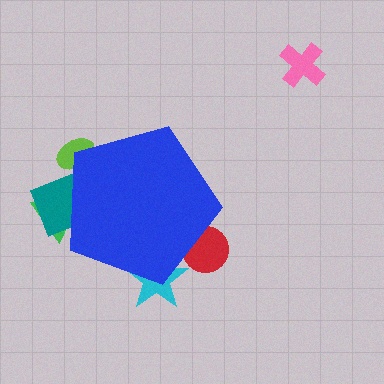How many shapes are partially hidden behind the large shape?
5 shapes are partially hidden.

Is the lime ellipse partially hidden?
Yes, the lime ellipse is partially hidden behind the blue pentagon.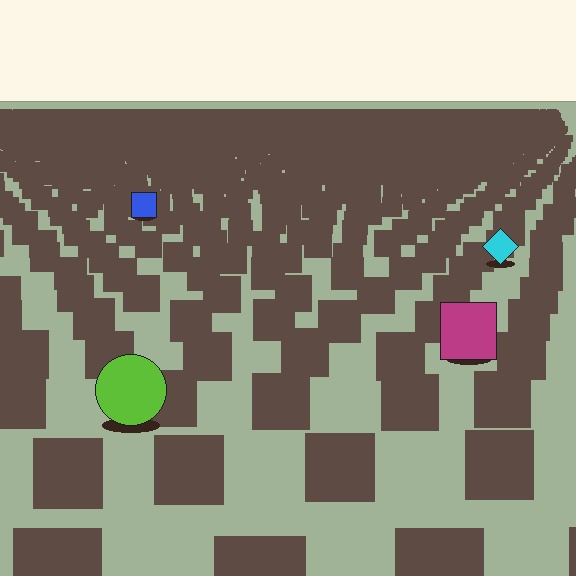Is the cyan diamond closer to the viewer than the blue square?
Yes. The cyan diamond is closer — you can tell from the texture gradient: the ground texture is coarser near it.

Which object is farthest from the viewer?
The blue square is farthest from the viewer. It appears smaller and the ground texture around it is denser.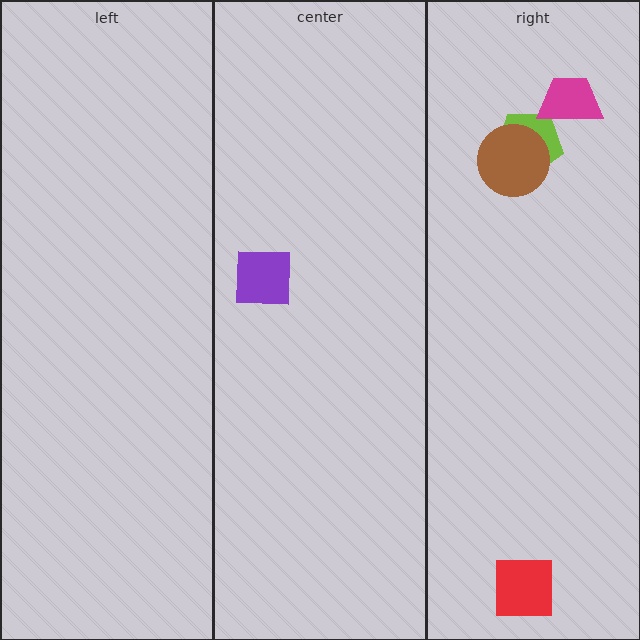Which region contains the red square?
The right region.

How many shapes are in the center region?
1.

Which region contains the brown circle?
The right region.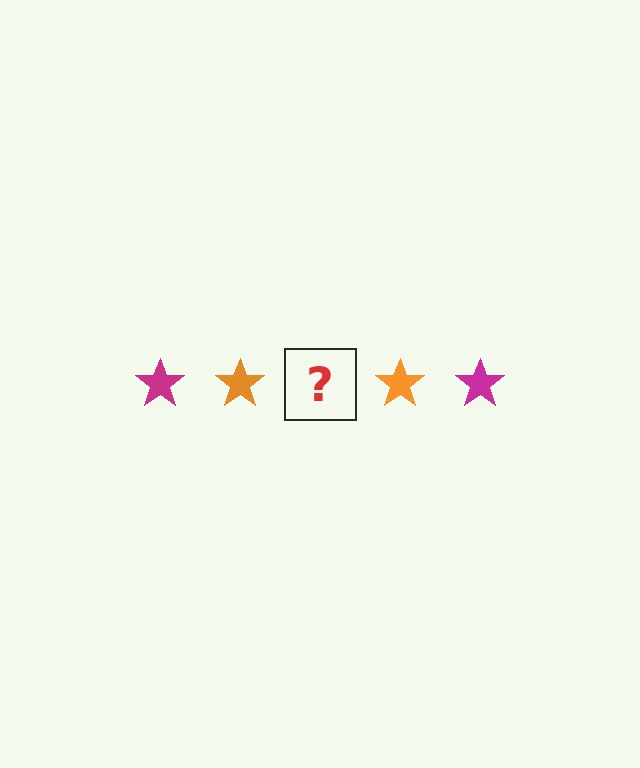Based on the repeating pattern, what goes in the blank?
The blank should be a magenta star.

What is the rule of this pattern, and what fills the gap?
The rule is that the pattern cycles through magenta, orange stars. The gap should be filled with a magenta star.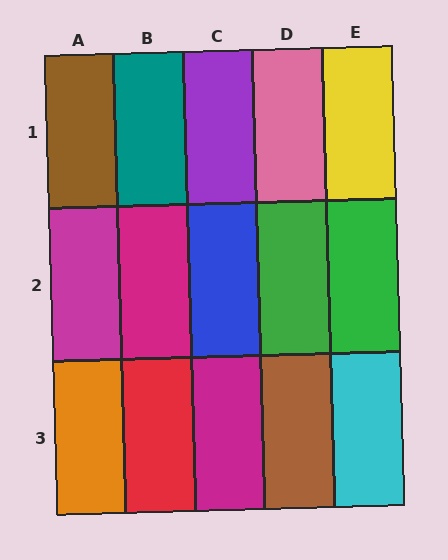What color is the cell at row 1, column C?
Purple.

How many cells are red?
1 cell is red.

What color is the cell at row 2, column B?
Magenta.